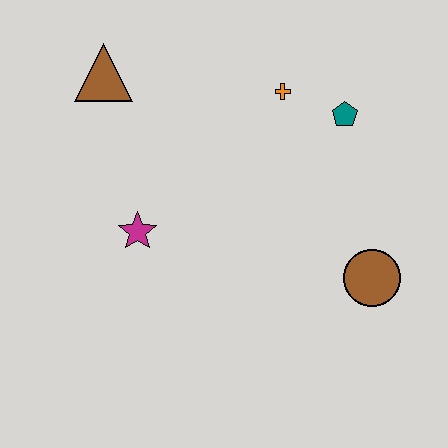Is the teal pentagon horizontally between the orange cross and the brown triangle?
No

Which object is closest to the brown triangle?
The magenta star is closest to the brown triangle.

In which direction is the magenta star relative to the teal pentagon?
The magenta star is to the left of the teal pentagon.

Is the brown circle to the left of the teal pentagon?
No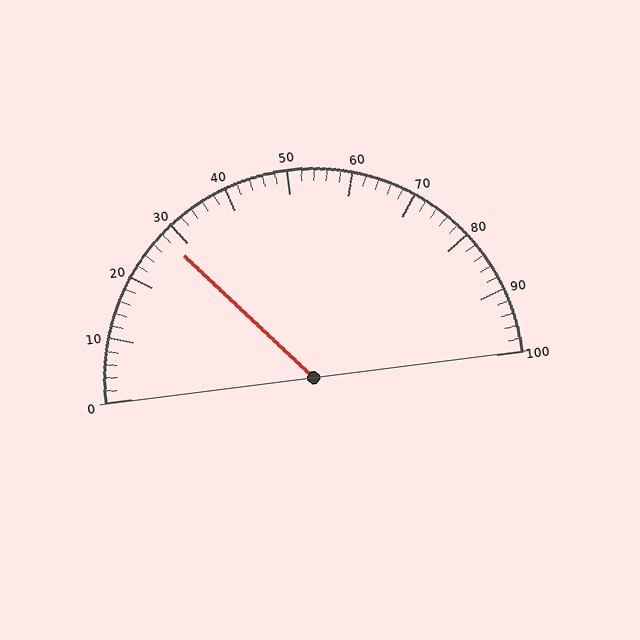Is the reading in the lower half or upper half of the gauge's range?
The reading is in the lower half of the range (0 to 100).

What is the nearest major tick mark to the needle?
The nearest major tick mark is 30.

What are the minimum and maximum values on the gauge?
The gauge ranges from 0 to 100.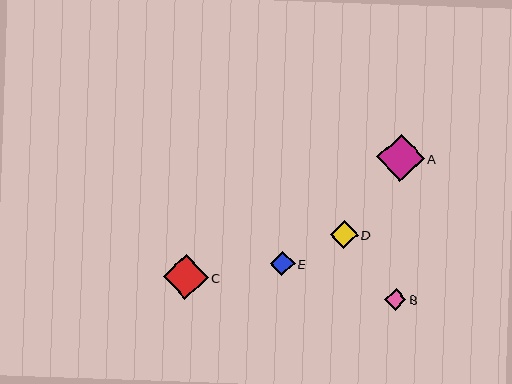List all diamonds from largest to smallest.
From largest to smallest: A, C, D, E, B.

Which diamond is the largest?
Diamond A is the largest with a size of approximately 48 pixels.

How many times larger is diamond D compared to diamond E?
Diamond D is approximately 1.1 times the size of diamond E.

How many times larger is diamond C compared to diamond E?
Diamond C is approximately 1.8 times the size of diamond E.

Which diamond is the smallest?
Diamond B is the smallest with a size of approximately 21 pixels.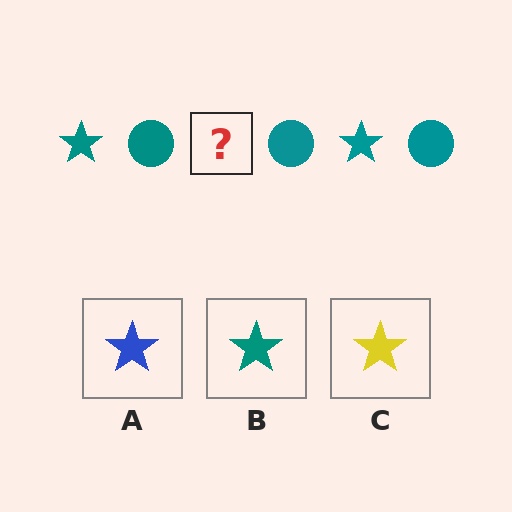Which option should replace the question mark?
Option B.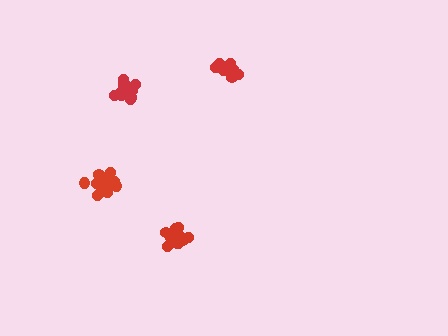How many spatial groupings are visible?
There are 4 spatial groupings.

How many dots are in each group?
Group 1: 12 dots, Group 2: 11 dots, Group 3: 13 dots, Group 4: 14 dots (50 total).